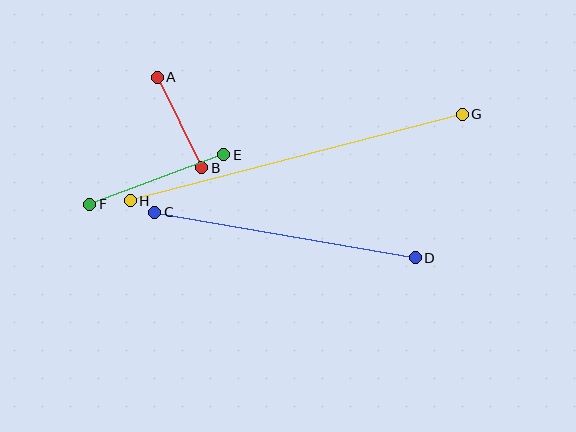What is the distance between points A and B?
The distance is approximately 101 pixels.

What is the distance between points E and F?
The distance is approximately 143 pixels.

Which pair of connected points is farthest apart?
Points G and H are farthest apart.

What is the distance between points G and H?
The distance is approximately 343 pixels.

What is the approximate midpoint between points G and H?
The midpoint is at approximately (296, 157) pixels.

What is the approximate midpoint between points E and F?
The midpoint is at approximately (157, 180) pixels.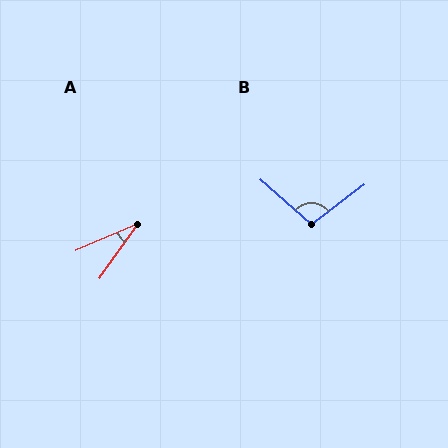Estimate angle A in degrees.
Approximately 32 degrees.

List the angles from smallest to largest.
A (32°), B (102°).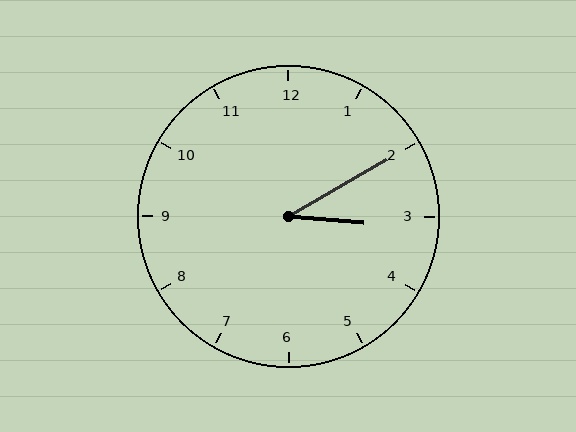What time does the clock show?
3:10.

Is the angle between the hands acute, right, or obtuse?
It is acute.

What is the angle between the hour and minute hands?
Approximately 35 degrees.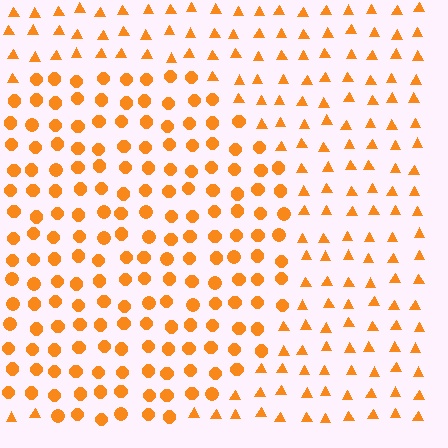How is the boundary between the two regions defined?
The boundary is defined by a change in element shape: circles inside vs. triangles outside. All elements share the same color and spacing.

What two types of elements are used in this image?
The image uses circles inside the circle region and triangles outside it.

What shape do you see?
I see a circle.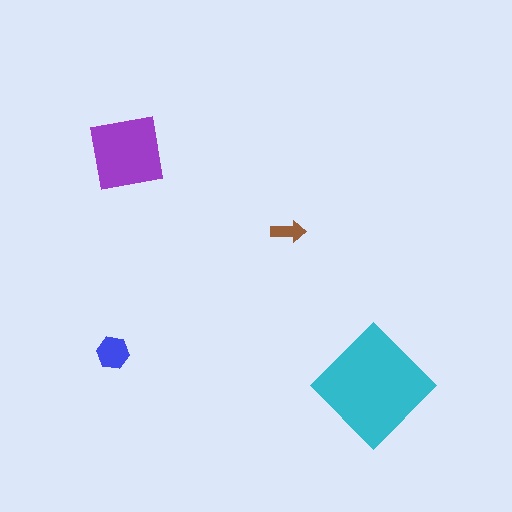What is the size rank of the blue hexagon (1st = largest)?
3rd.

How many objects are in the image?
There are 4 objects in the image.